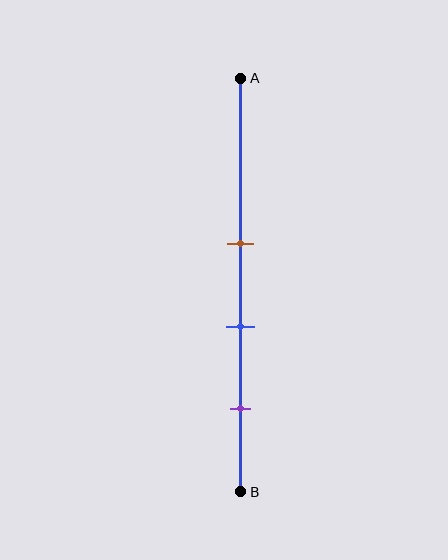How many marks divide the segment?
There are 3 marks dividing the segment.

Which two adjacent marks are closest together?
The brown and blue marks are the closest adjacent pair.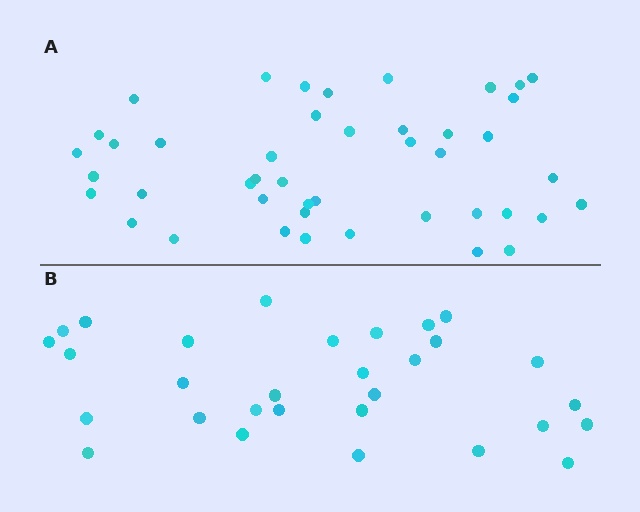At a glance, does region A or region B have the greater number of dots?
Region A (the top region) has more dots.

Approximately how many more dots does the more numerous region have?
Region A has approximately 15 more dots than region B.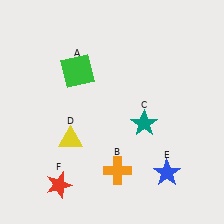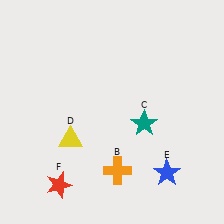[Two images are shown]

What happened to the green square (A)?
The green square (A) was removed in Image 2. It was in the top-left area of Image 1.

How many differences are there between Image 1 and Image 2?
There is 1 difference between the two images.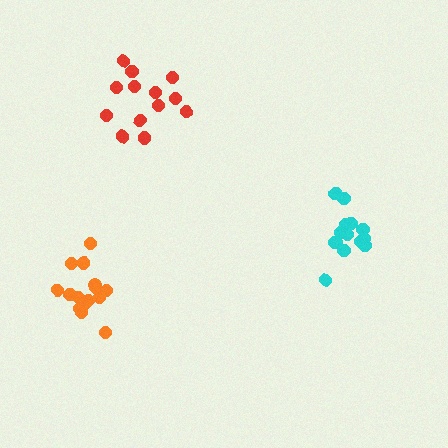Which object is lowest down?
The orange cluster is bottommost.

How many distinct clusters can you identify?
There are 3 distinct clusters.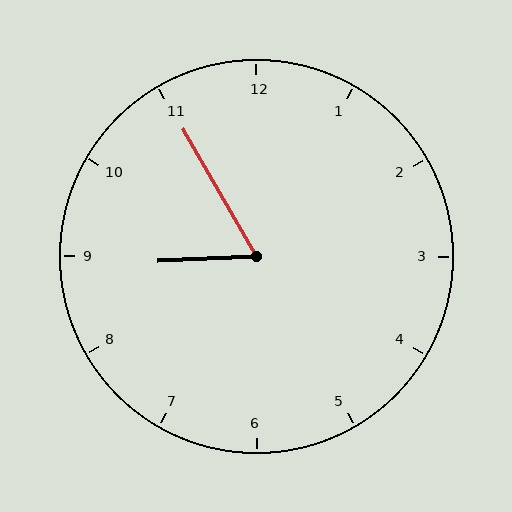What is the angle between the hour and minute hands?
Approximately 62 degrees.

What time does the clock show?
8:55.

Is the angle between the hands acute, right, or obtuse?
It is acute.